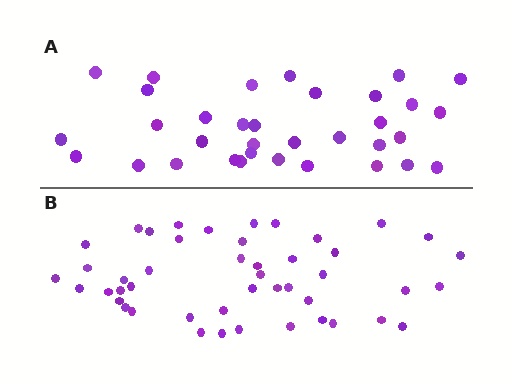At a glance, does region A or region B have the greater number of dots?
Region B (the bottom region) has more dots.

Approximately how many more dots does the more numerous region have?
Region B has roughly 12 or so more dots than region A.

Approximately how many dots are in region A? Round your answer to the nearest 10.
About 30 dots. (The exact count is 34, which rounds to 30.)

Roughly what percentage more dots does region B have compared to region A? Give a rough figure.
About 35% more.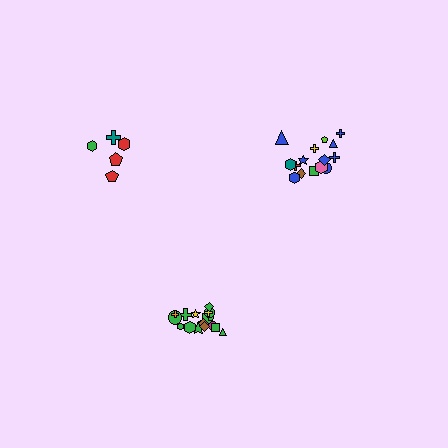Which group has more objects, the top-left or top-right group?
The top-right group.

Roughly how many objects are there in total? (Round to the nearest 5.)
Roughly 40 objects in total.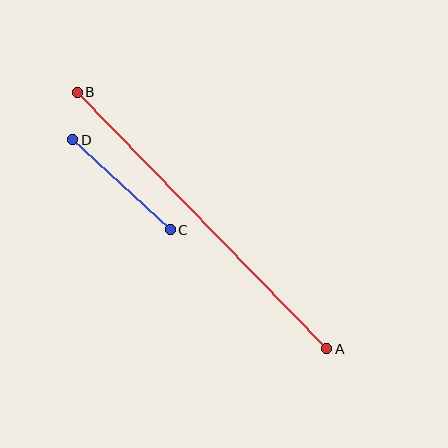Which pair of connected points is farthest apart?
Points A and B are farthest apart.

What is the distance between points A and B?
The distance is approximately 358 pixels.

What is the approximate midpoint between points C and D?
The midpoint is at approximately (121, 185) pixels.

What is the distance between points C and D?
The distance is approximately 133 pixels.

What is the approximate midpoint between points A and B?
The midpoint is at approximately (202, 220) pixels.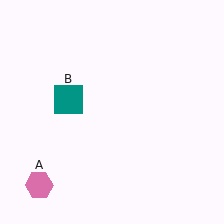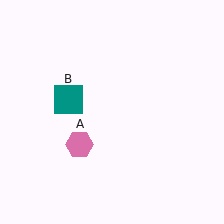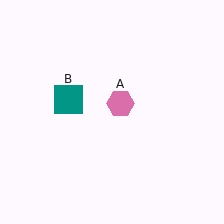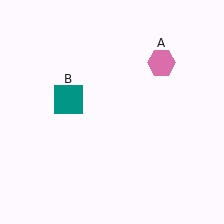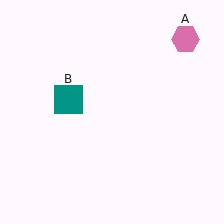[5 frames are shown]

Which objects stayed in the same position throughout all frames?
Teal square (object B) remained stationary.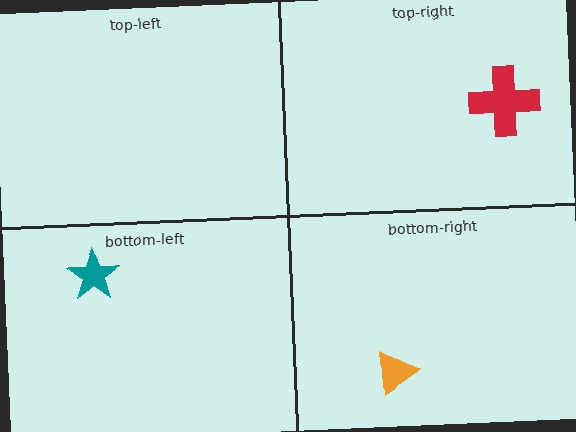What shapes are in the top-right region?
The red cross.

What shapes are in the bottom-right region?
The orange triangle.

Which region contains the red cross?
The top-right region.